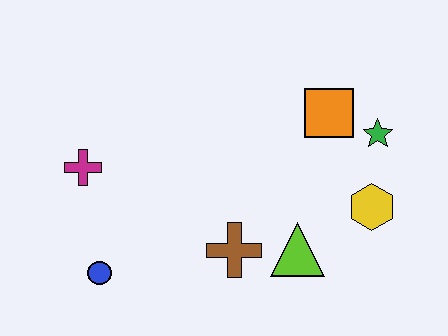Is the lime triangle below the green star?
Yes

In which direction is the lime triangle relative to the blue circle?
The lime triangle is to the right of the blue circle.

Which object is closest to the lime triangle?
The brown cross is closest to the lime triangle.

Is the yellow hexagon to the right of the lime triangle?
Yes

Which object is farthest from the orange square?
The blue circle is farthest from the orange square.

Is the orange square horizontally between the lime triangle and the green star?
Yes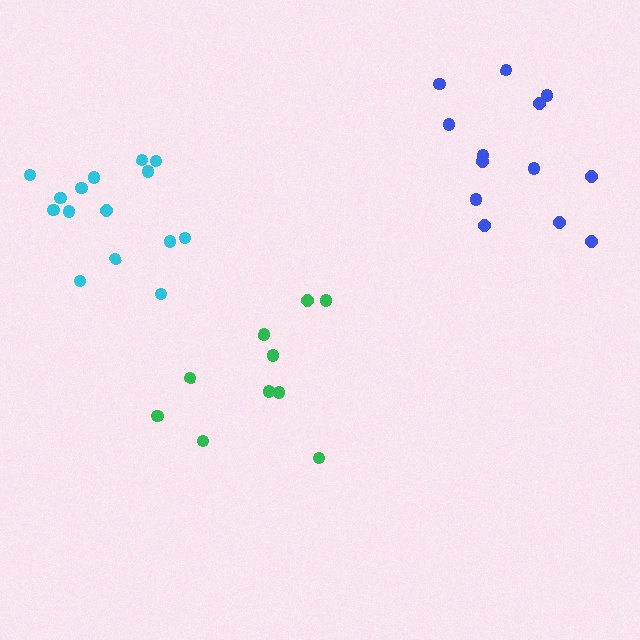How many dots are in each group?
Group 1: 10 dots, Group 2: 13 dots, Group 3: 15 dots (38 total).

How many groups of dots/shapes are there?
There are 3 groups.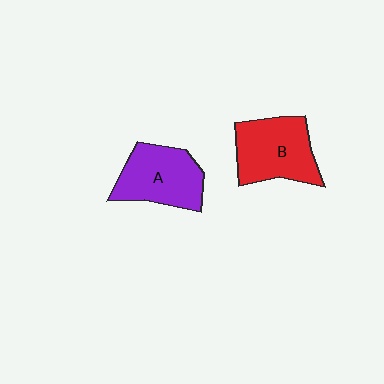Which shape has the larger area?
Shape B (red).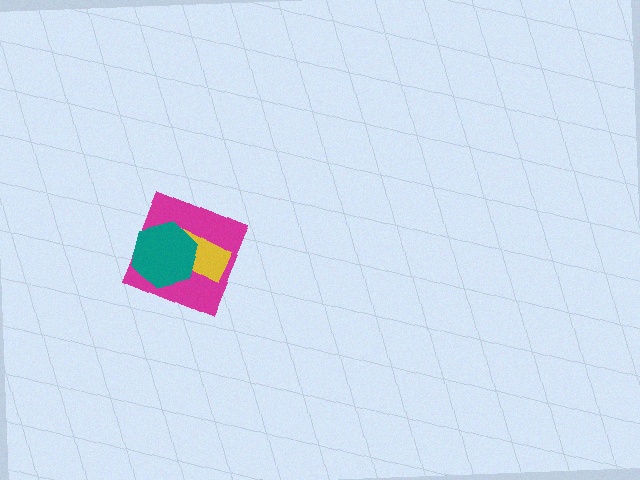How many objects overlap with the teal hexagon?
2 objects overlap with the teal hexagon.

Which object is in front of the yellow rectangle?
The teal hexagon is in front of the yellow rectangle.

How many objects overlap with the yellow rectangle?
2 objects overlap with the yellow rectangle.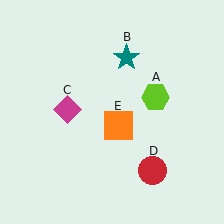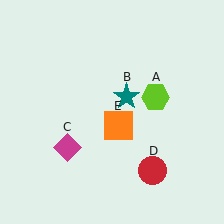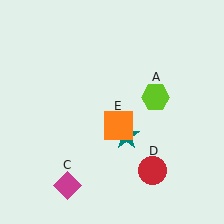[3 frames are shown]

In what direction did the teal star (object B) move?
The teal star (object B) moved down.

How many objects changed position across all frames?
2 objects changed position: teal star (object B), magenta diamond (object C).